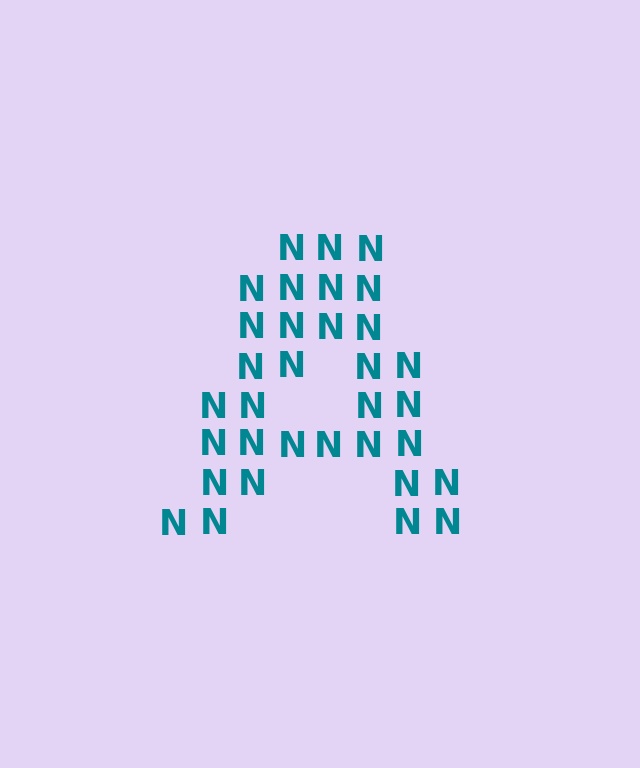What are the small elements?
The small elements are letter N's.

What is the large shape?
The large shape is the letter A.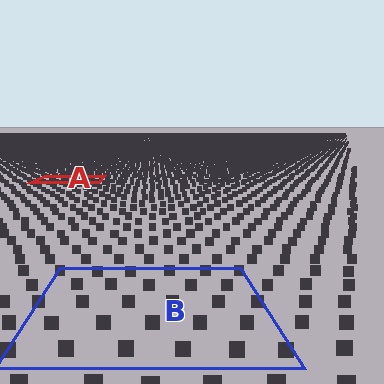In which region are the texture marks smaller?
The texture marks are smaller in region A, because it is farther away.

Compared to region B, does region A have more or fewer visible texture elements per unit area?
Region A has more texture elements per unit area — they are packed more densely because it is farther away.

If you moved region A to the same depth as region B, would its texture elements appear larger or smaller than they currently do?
They would appear larger. At a closer depth, the same texture elements are projected at a bigger on-screen size.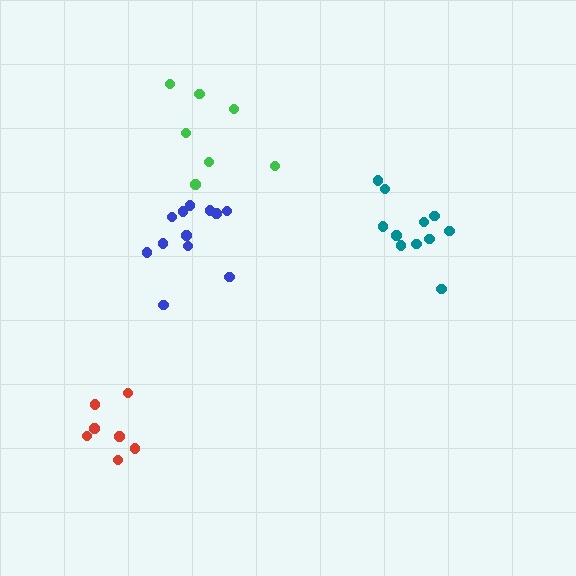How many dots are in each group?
Group 1: 7 dots, Group 2: 11 dots, Group 3: 7 dots, Group 4: 12 dots (37 total).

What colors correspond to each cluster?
The clusters are colored: green, teal, red, blue.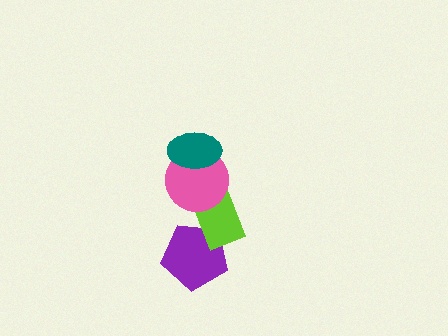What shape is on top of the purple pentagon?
The lime rectangle is on top of the purple pentagon.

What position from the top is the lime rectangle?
The lime rectangle is 3rd from the top.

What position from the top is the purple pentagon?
The purple pentagon is 4th from the top.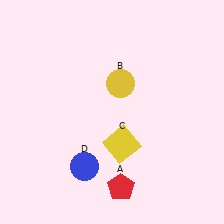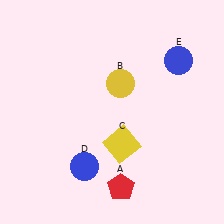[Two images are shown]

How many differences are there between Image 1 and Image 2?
There is 1 difference between the two images.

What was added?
A blue circle (E) was added in Image 2.